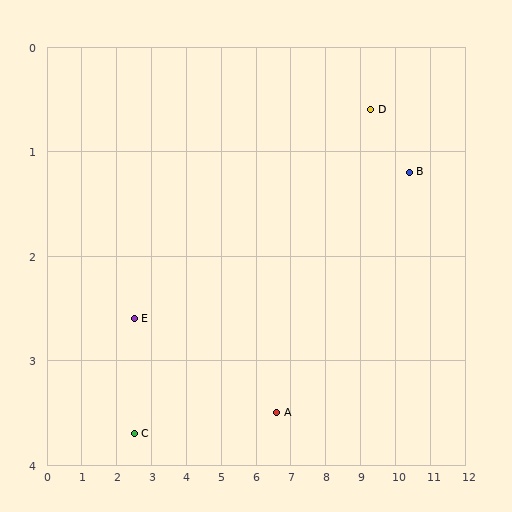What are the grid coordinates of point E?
Point E is at approximately (2.5, 2.6).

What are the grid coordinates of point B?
Point B is at approximately (10.4, 1.2).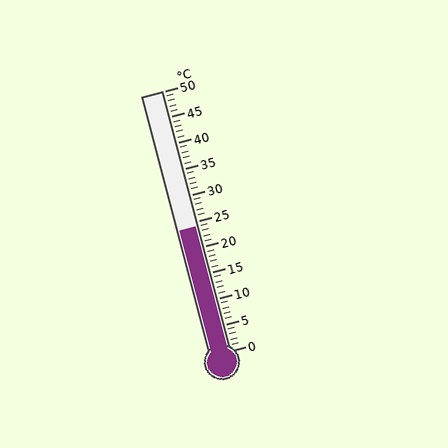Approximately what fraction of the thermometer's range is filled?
The thermometer is filled to approximately 50% of its range.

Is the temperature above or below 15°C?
The temperature is above 15°C.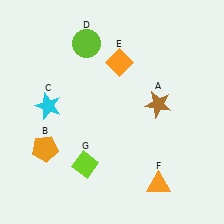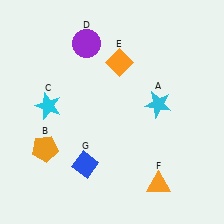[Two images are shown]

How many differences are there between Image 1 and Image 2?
There are 3 differences between the two images.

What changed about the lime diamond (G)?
In Image 1, G is lime. In Image 2, it changed to blue.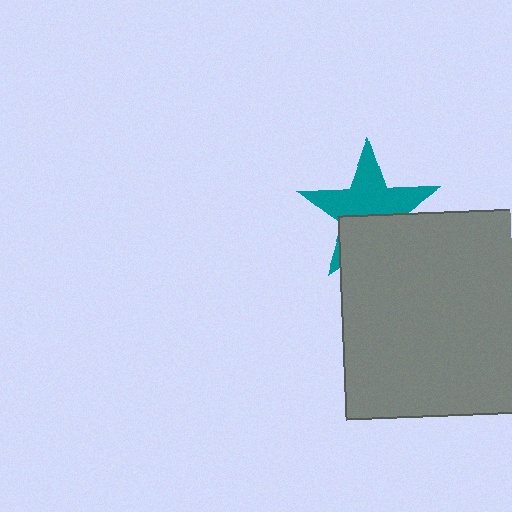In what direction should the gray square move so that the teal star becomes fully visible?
The gray square should move down. That is the shortest direction to clear the overlap and leave the teal star fully visible.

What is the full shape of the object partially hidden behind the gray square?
The partially hidden object is a teal star.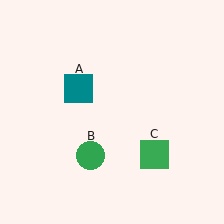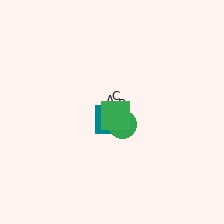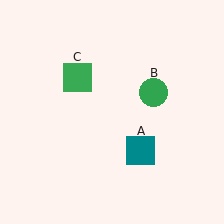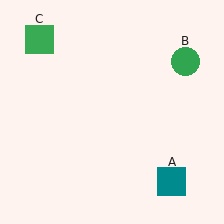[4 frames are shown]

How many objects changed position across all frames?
3 objects changed position: teal square (object A), green circle (object B), green square (object C).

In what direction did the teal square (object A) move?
The teal square (object A) moved down and to the right.